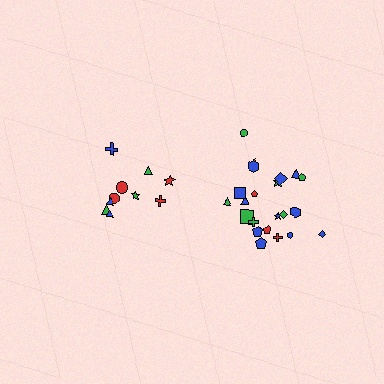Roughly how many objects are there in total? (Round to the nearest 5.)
Roughly 30 objects in total.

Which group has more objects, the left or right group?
The right group.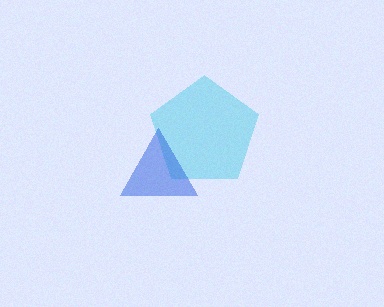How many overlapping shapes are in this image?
There are 2 overlapping shapes in the image.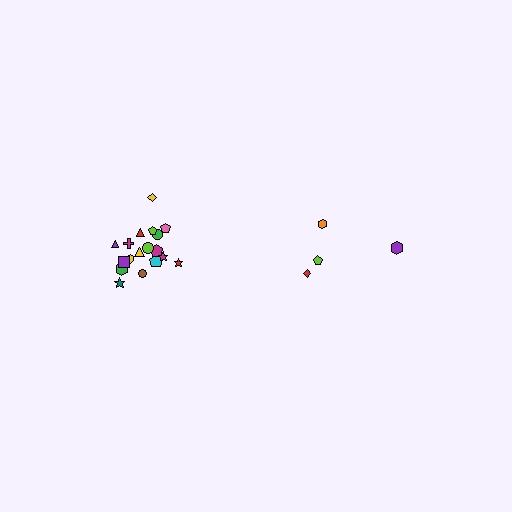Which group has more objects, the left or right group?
The left group.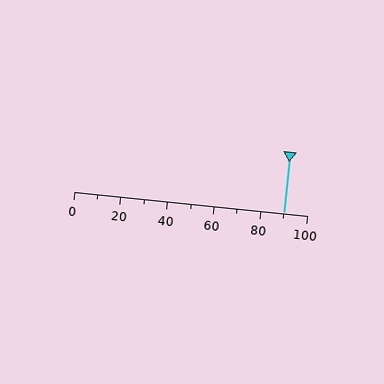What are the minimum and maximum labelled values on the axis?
The axis runs from 0 to 100.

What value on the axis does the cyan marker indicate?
The marker indicates approximately 90.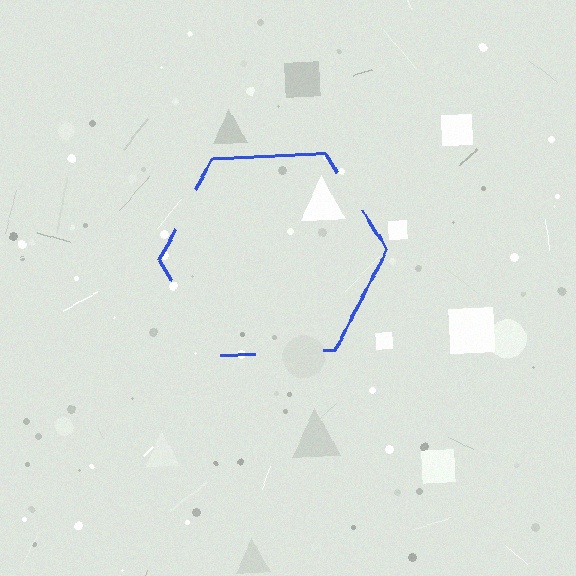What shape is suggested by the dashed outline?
The dashed outline suggests a hexagon.